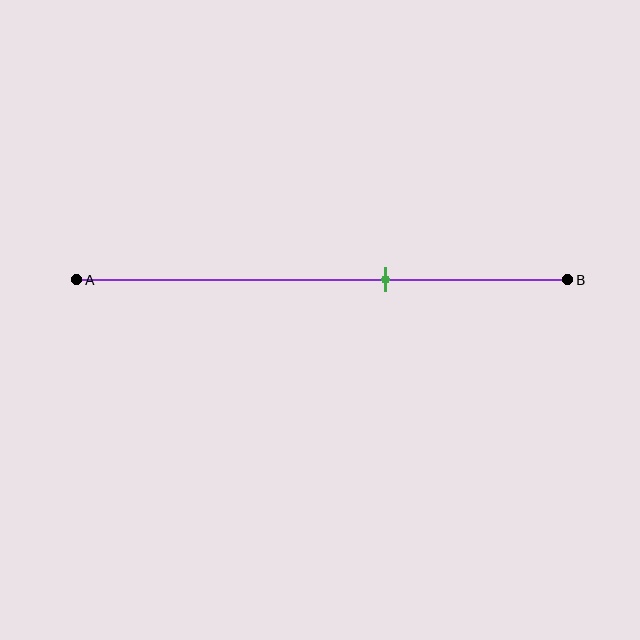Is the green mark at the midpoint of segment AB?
No, the mark is at about 65% from A, not at the 50% midpoint.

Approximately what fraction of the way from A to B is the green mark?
The green mark is approximately 65% of the way from A to B.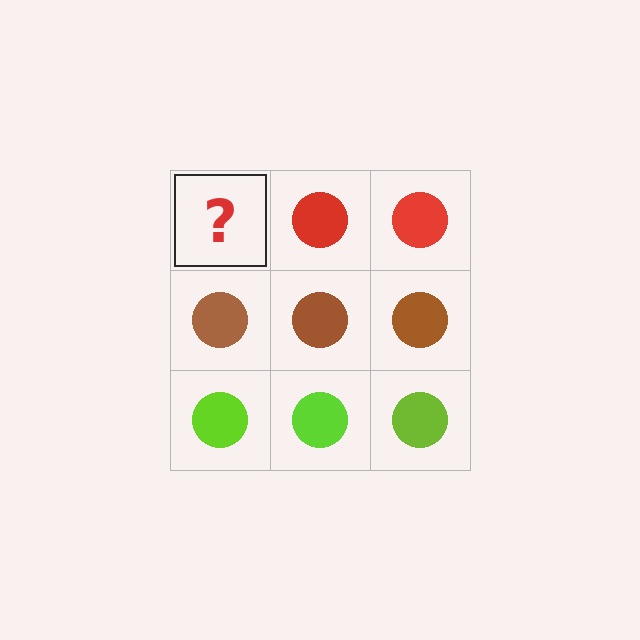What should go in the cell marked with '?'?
The missing cell should contain a red circle.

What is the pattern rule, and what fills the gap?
The rule is that each row has a consistent color. The gap should be filled with a red circle.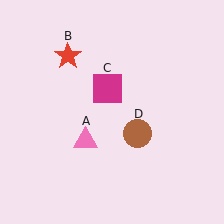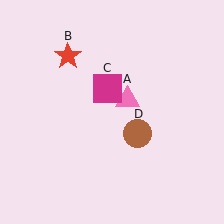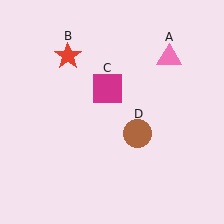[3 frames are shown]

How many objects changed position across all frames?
1 object changed position: pink triangle (object A).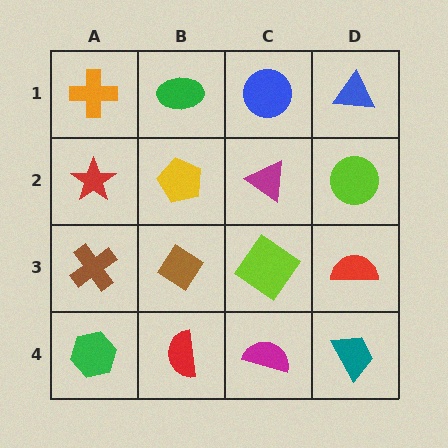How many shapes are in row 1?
4 shapes.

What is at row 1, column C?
A blue circle.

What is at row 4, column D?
A teal trapezoid.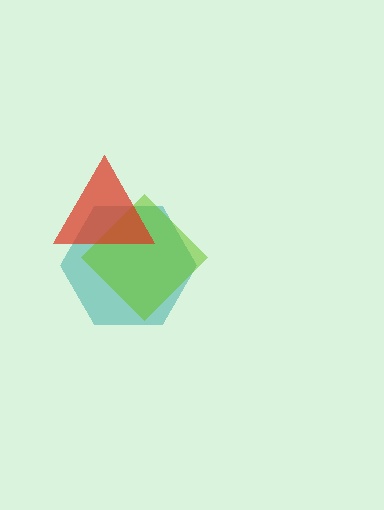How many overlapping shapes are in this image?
There are 3 overlapping shapes in the image.